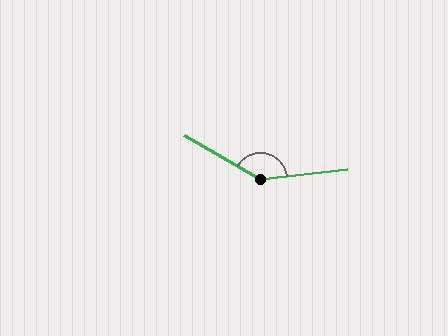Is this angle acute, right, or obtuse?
It is obtuse.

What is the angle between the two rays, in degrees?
Approximately 144 degrees.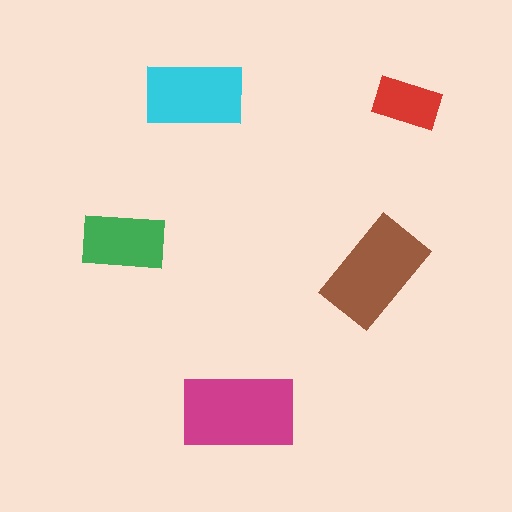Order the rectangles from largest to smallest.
the magenta one, the brown one, the cyan one, the green one, the red one.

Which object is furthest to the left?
The green rectangle is leftmost.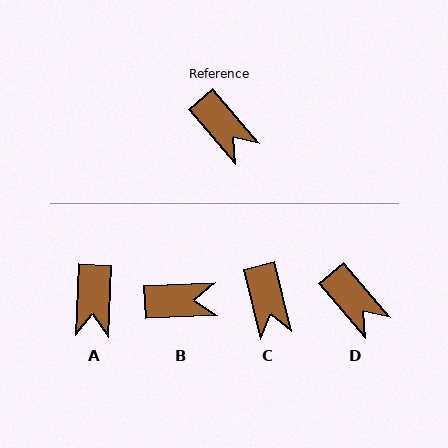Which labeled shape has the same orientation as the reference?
D.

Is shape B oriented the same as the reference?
No, it is off by about 52 degrees.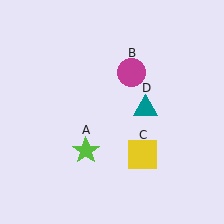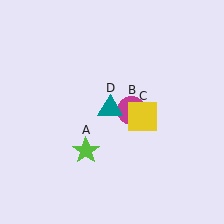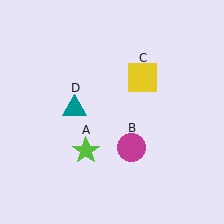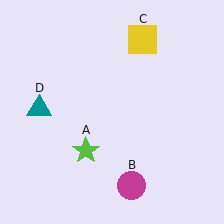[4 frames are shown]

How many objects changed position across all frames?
3 objects changed position: magenta circle (object B), yellow square (object C), teal triangle (object D).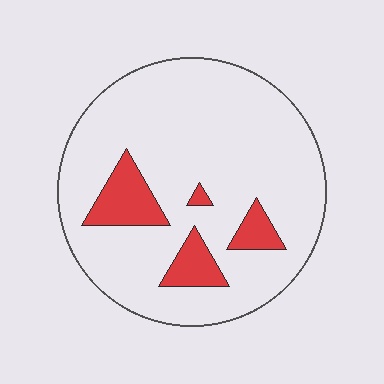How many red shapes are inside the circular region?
4.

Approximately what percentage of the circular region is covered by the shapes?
Approximately 15%.